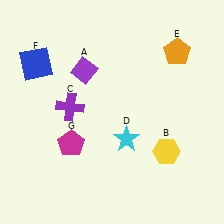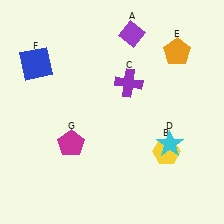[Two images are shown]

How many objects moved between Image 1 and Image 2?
3 objects moved between the two images.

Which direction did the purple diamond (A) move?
The purple diamond (A) moved right.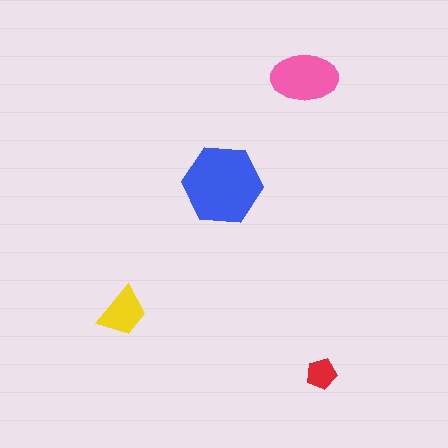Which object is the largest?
The blue hexagon.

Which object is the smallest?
The red pentagon.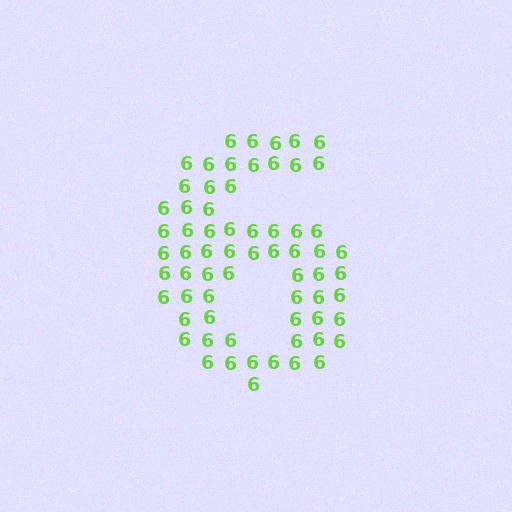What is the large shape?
The large shape is the digit 6.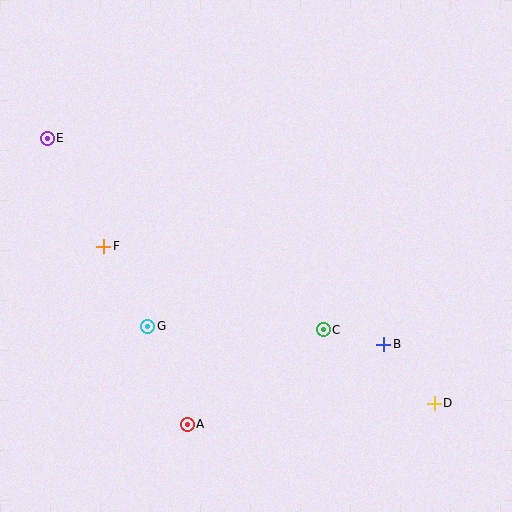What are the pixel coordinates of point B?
Point B is at (384, 344).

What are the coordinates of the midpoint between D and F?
The midpoint between D and F is at (269, 325).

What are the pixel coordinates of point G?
Point G is at (148, 326).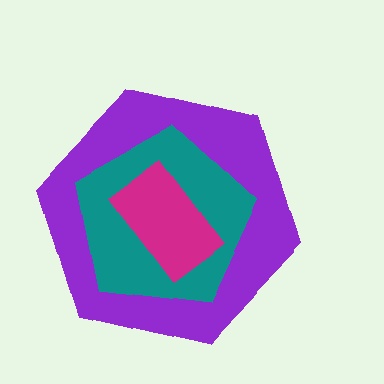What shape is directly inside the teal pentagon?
The magenta rectangle.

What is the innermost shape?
The magenta rectangle.